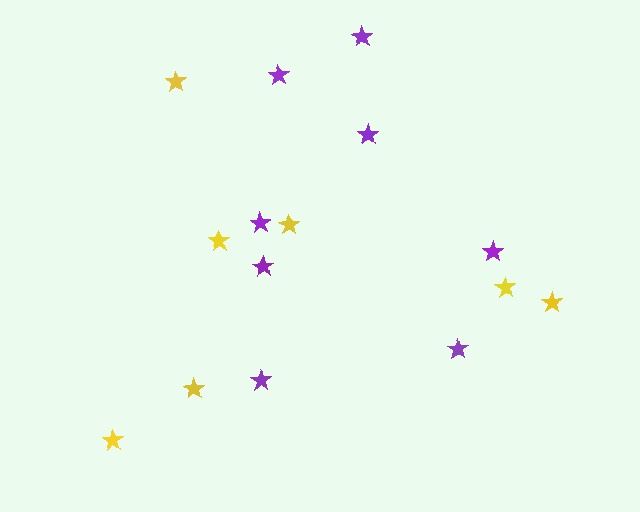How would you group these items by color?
There are 2 groups: one group of purple stars (8) and one group of yellow stars (7).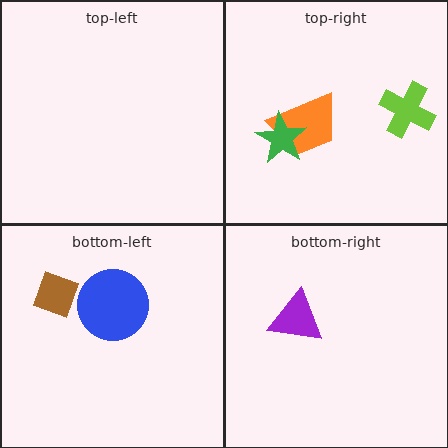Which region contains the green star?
The top-right region.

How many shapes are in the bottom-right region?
1.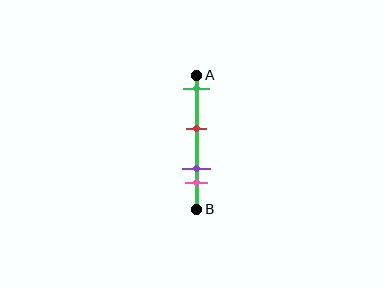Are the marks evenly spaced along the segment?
No, the marks are not evenly spaced.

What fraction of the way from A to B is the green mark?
The green mark is approximately 10% (0.1) of the way from A to B.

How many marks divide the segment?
There are 4 marks dividing the segment.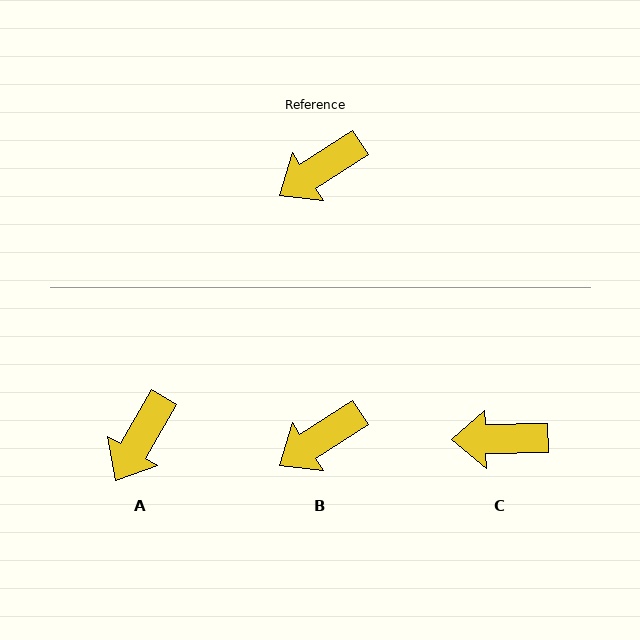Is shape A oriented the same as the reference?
No, it is off by about 26 degrees.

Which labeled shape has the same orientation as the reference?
B.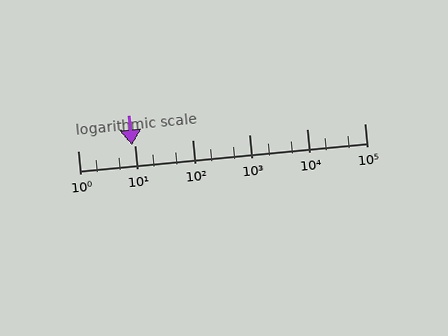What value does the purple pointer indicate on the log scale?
The pointer indicates approximately 8.8.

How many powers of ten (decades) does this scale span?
The scale spans 5 decades, from 1 to 100000.